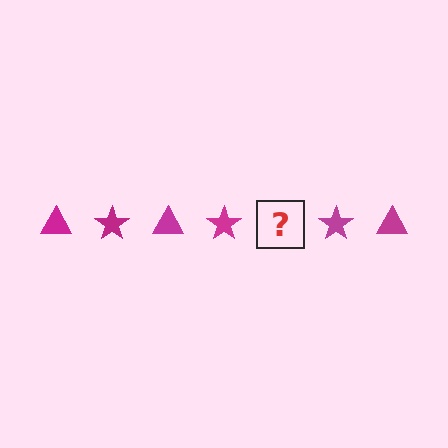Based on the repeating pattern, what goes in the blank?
The blank should be a magenta triangle.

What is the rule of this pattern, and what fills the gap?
The rule is that the pattern cycles through triangle, star shapes in magenta. The gap should be filled with a magenta triangle.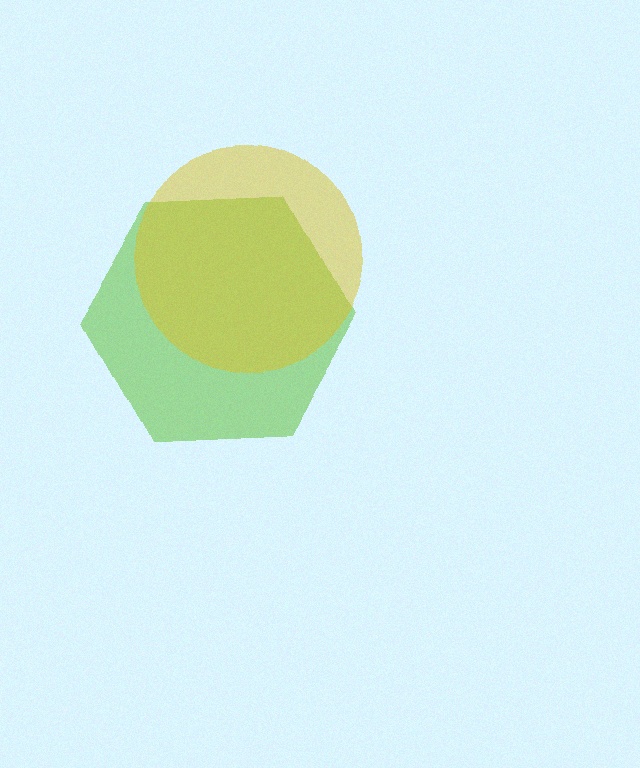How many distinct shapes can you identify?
There are 2 distinct shapes: a lime hexagon, a yellow circle.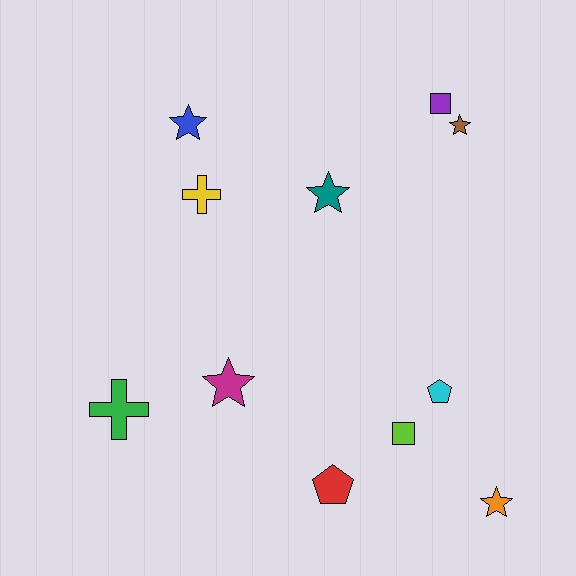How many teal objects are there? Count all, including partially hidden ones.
There is 1 teal object.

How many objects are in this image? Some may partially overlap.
There are 11 objects.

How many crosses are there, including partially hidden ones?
There are 2 crosses.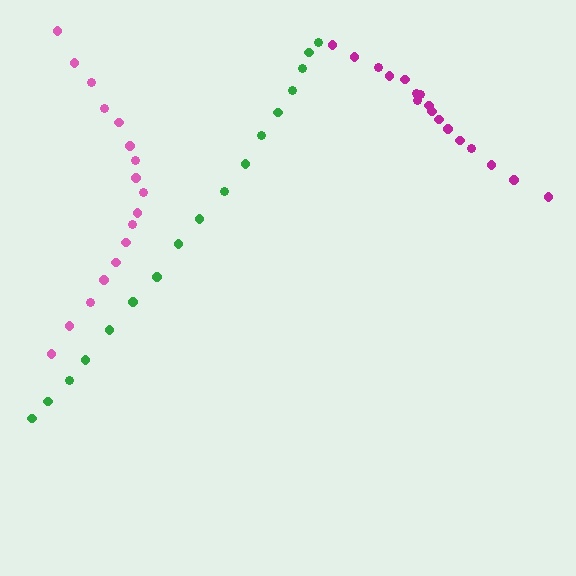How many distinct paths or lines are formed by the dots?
There are 3 distinct paths.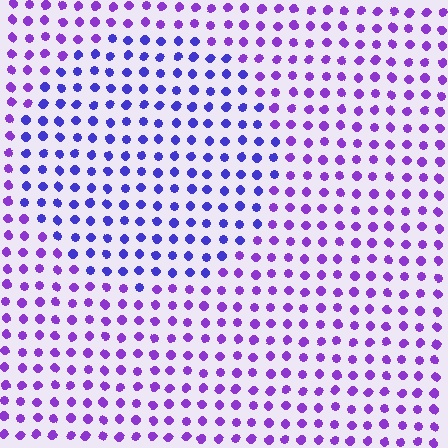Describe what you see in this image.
The image is filled with small purple elements in a uniform arrangement. A circle-shaped region is visible where the elements are tinted to a slightly different hue, forming a subtle color boundary.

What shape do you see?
I see a circle.